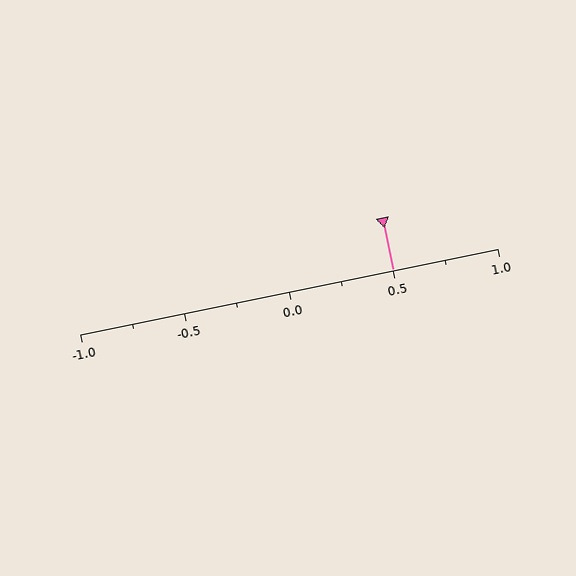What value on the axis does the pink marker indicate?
The marker indicates approximately 0.5.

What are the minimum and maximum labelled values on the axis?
The axis runs from -1.0 to 1.0.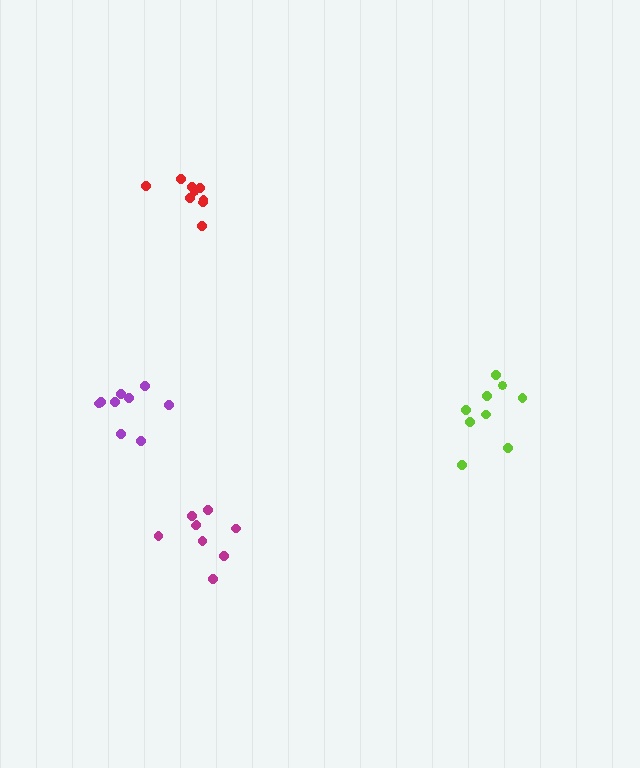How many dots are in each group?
Group 1: 9 dots, Group 2: 9 dots, Group 3: 9 dots, Group 4: 9 dots (36 total).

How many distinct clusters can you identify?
There are 4 distinct clusters.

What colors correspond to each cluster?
The clusters are colored: magenta, red, purple, lime.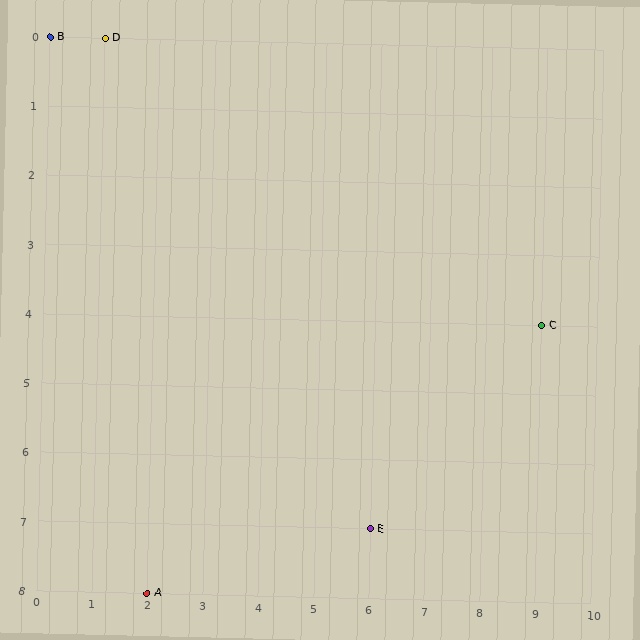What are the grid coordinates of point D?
Point D is at grid coordinates (1, 0).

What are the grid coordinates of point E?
Point E is at grid coordinates (6, 7).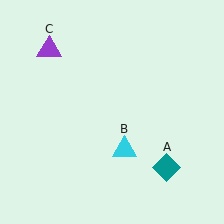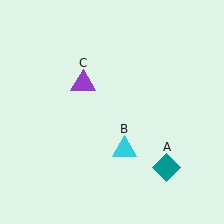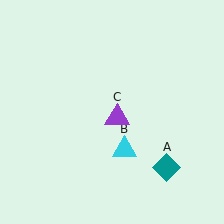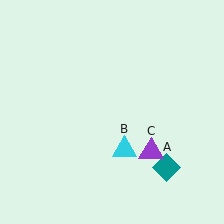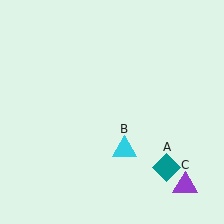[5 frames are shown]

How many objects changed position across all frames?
1 object changed position: purple triangle (object C).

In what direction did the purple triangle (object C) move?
The purple triangle (object C) moved down and to the right.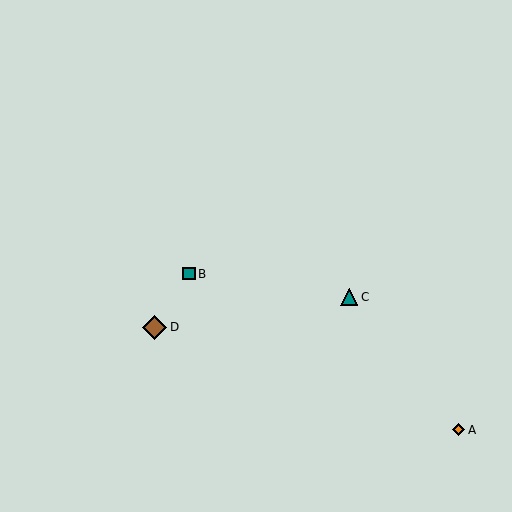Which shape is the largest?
The brown diamond (labeled D) is the largest.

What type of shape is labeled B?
Shape B is a teal square.